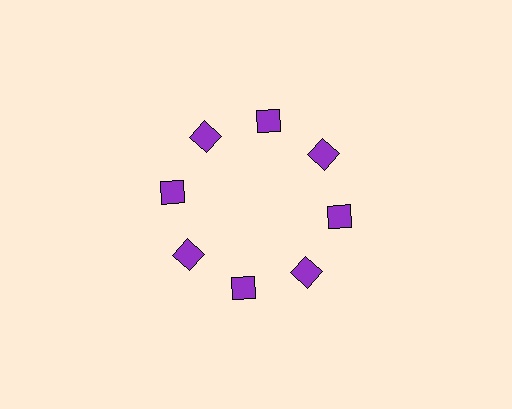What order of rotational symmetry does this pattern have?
This pattern has 8-fold rotational symmetry.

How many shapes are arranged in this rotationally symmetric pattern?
There are 8 shapes, arranged in 8 groups of 1.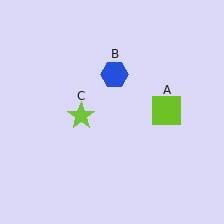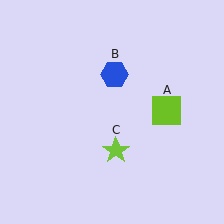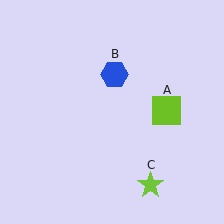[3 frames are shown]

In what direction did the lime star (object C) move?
The lime star (object C) moved down and to the right.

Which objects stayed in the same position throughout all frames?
Lime square (object A) and blue hexagon (object B) remained stationary.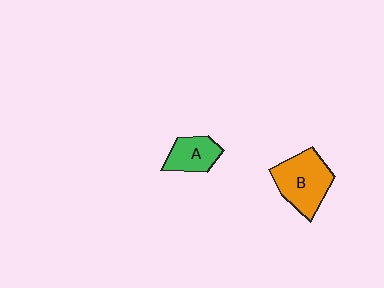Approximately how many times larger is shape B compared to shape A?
Approximately 1.7 times.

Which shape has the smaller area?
Shape A (green).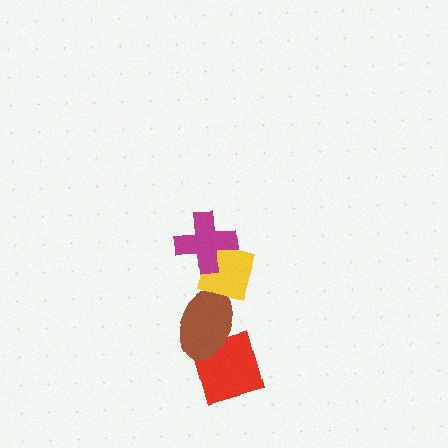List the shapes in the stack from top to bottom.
From top to bottom: the magenta cross, the yellow diamond, the brown ellipse, the red diamond.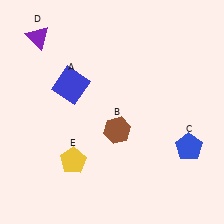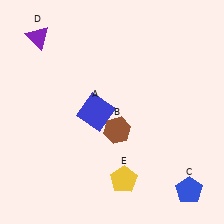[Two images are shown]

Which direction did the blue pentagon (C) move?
The blue pentagon (C) moved down.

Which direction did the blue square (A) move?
The blue square (A) moved down.